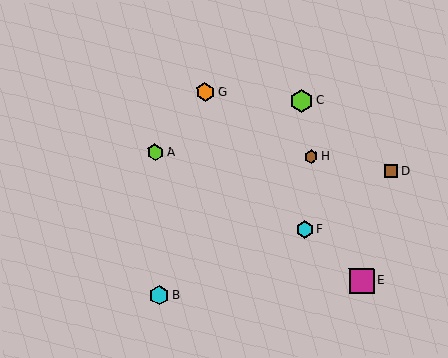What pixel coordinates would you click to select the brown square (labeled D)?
Click at (391, 172) to select the brown square D.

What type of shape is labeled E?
Shape E is a magenta square.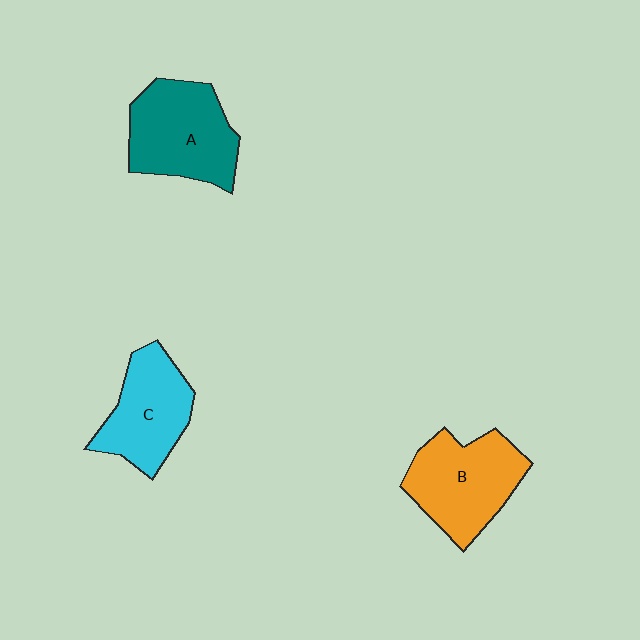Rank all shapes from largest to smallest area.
From largest to smallest: A (teal), B (orange), C (cyan).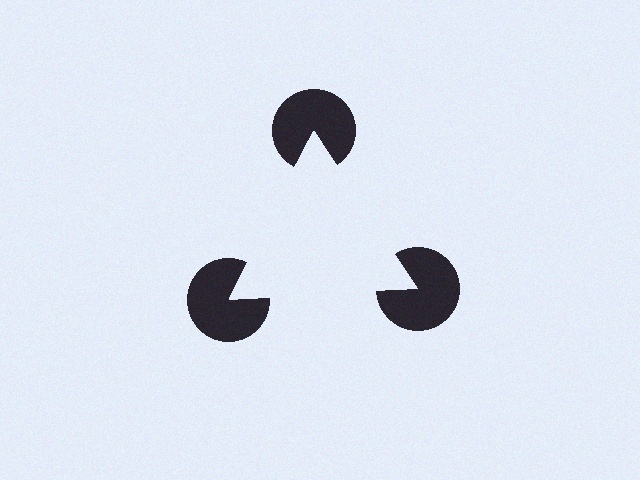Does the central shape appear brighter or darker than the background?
It typically appears slightly brighter than the background, even though no actual brightness change is drawn.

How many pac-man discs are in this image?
There are 3 — one at each vertex of the illusory triangle.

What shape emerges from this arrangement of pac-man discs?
An illusory triangle — its edges are inferred from the aligned wedge cuts in the pac-man discs, not physically drawn.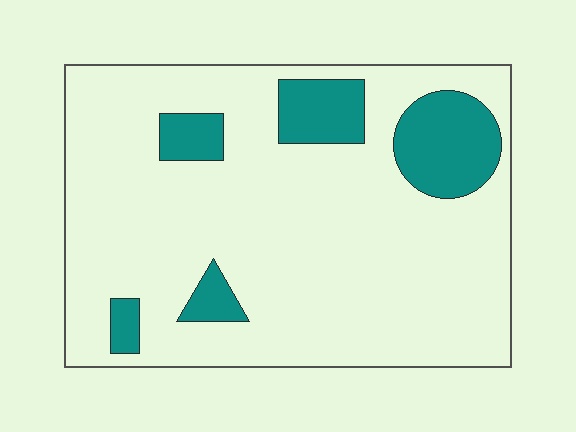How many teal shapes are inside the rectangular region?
5.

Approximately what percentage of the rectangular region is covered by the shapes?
Approximately 15%.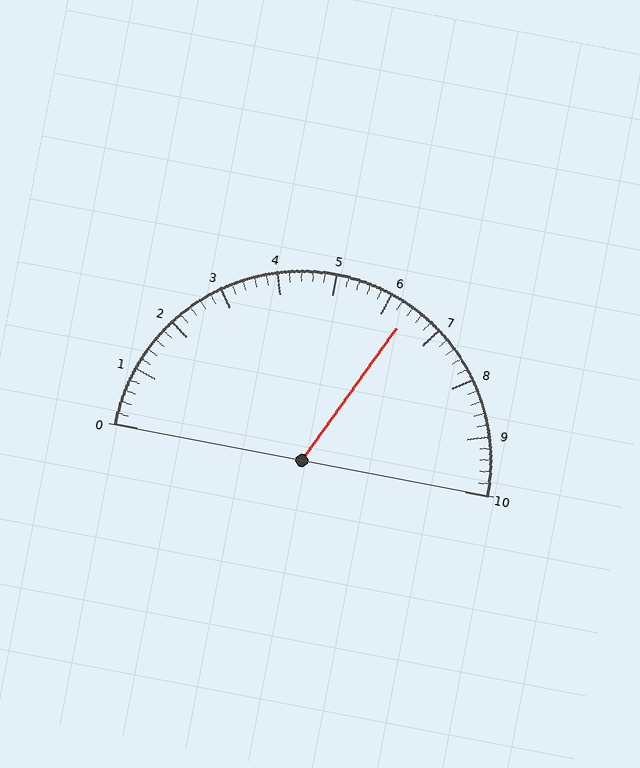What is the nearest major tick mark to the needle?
The nearest major tick mark is 6.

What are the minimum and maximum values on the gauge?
The gauge ranges from 0 to 10.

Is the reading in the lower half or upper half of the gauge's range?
The reading is in the upper half of the range (0 to 10).